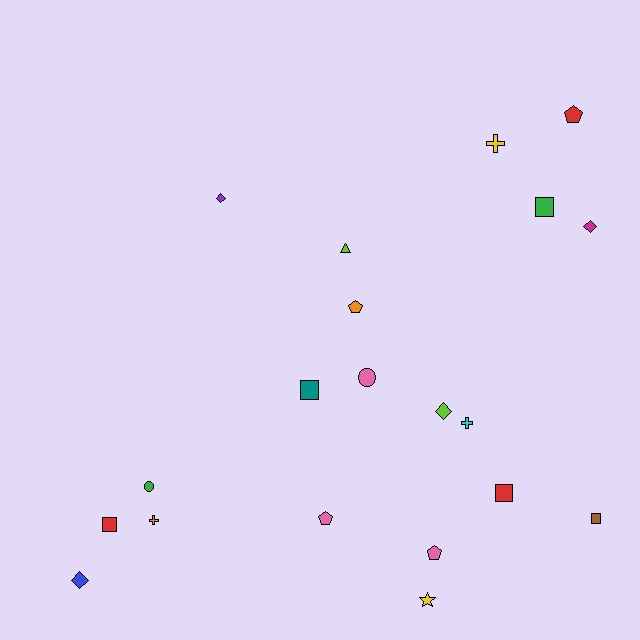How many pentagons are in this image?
There are 4 pentagons.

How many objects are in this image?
There are 20 objects.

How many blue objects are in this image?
There is 1 blue object.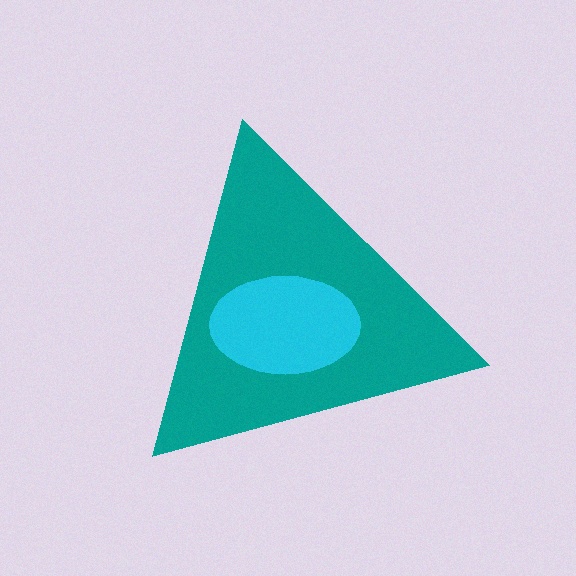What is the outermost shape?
The teal triangle.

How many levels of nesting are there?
2.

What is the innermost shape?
The cyan ellipse.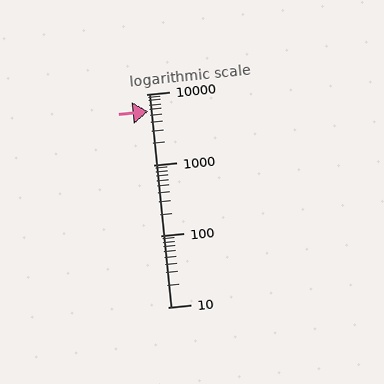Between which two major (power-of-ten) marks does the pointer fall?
The pointer is between 1000 and 10000.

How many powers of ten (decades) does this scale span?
The scale spans 3 decades, from 10 to 10000.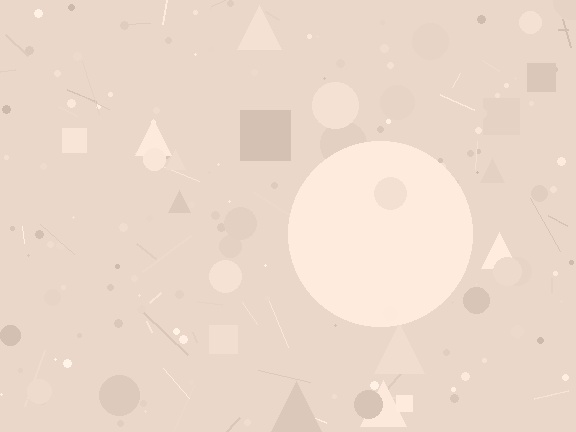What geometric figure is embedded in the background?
A circle is embedded in the background.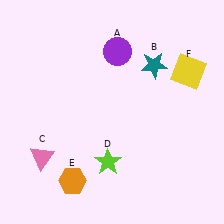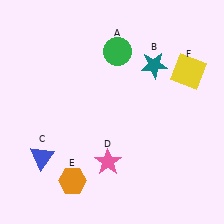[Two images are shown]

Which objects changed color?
A changed from purple to green. C changed from pink to blue. D changed from lime to pink.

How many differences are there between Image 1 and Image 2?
There are 3 differences between the two images.